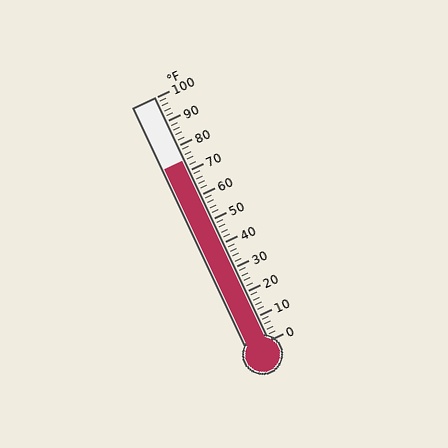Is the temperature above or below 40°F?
The temperature is above 40°F.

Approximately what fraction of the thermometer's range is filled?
The thermometer is filled to approximately 75% of its range.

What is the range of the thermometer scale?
The thermometer scale ranges from 0°F to 100°F.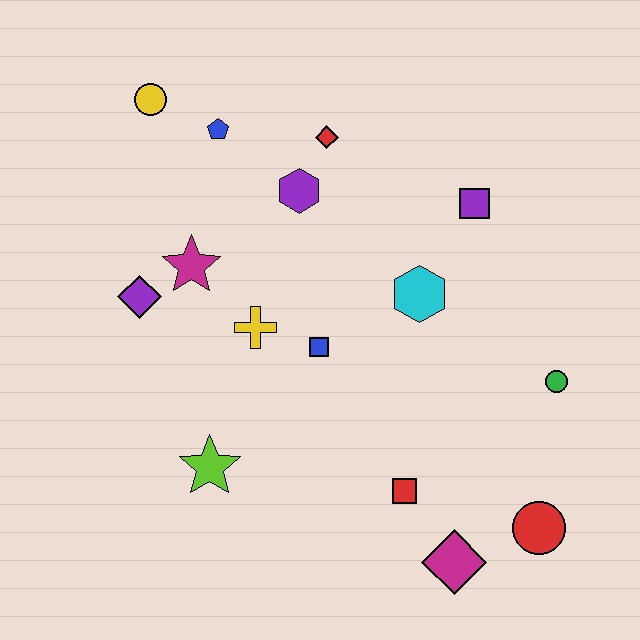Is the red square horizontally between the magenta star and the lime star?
No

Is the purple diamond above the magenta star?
No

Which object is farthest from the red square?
The yellow circle is farthest from the red square.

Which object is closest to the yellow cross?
The blue square is closest to the yellow cross.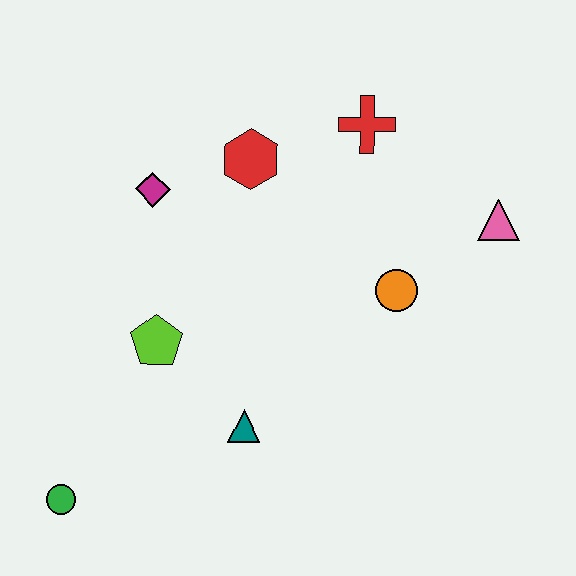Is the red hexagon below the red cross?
Yes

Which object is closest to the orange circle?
The pink triangle is closest to the orange circle.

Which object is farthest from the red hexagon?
The green circle is farthest from the red hexagon.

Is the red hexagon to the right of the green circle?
Yes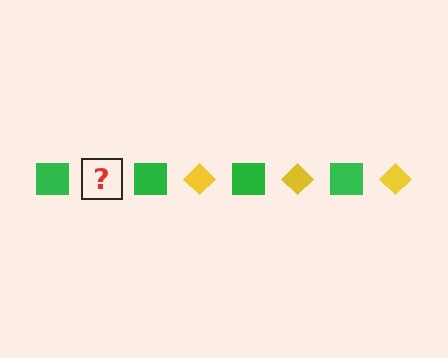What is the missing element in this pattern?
The missing element is a yellow diamond.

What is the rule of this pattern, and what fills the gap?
The rule is that the pattern alternates between green square and yellow diamond. The gap should be filled with a yellow diamond.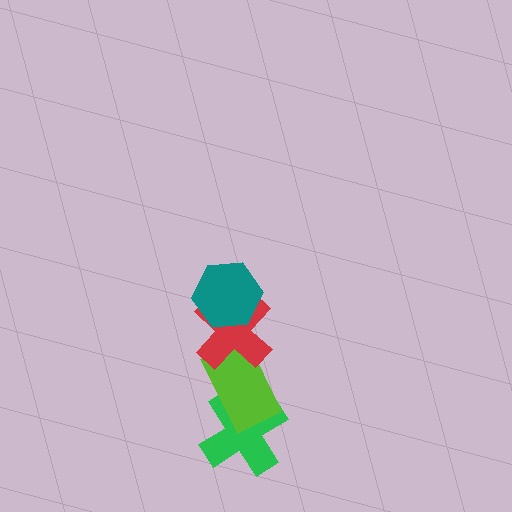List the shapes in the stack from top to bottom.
From top to bottom: the teal hexagon, the red cross, the lime rectangle, the green cross.